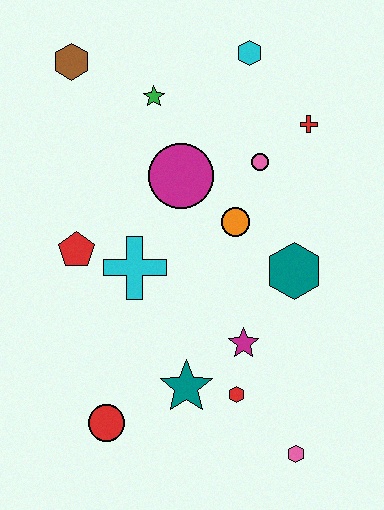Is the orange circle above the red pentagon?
Yes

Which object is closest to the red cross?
The pink circle is closest to the red cross.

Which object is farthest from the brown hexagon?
The pink hexagon is farthest from the brown hexagon.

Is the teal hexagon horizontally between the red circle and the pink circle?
No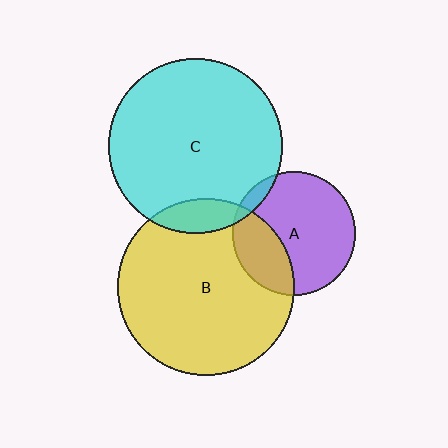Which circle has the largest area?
Circle B (yellow).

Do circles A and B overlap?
Yes.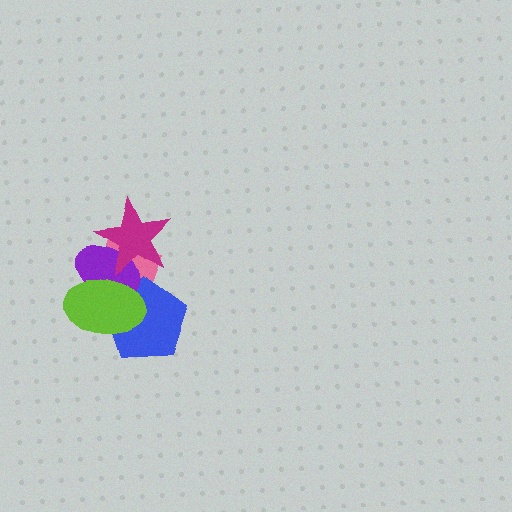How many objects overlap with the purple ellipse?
4 objects overlap with the purple ellipse.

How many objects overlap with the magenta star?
2 objects overlap with the magenta star.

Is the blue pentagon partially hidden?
Yes, it is partially covered by another shape.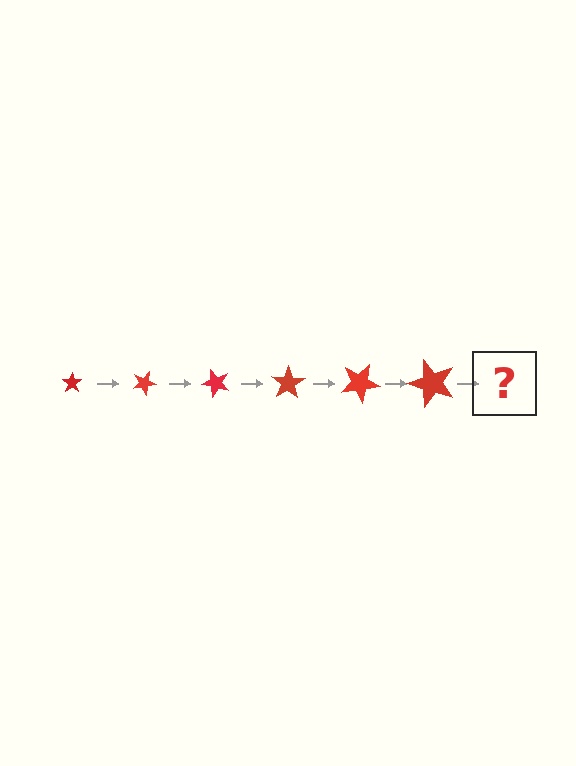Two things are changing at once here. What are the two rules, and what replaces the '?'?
The two rules are that the star grows larger each step and it rotates 25 degrees each step. The '?' should be a star, larger than the previous one and rotated 150 degrees from the start.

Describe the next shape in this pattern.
It should be a star, larger than the previous one and rotated 150 degrees from the start.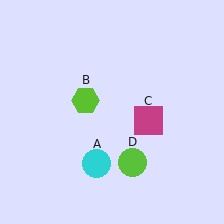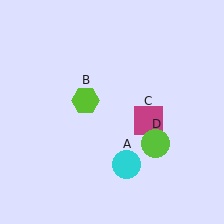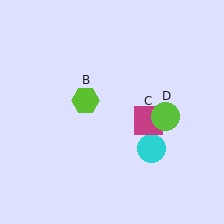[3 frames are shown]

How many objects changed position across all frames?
2 objects changed position: cyan circle (object A), lime circle (object D).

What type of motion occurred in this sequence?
The cyan circle (object A), lime circle (object D) rotated counterclockwise around the center of the scene.